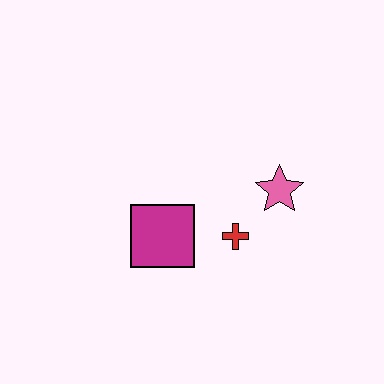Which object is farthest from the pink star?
The magenta square is farthest from the pink star.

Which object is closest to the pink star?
The red cross is closest to the pink star.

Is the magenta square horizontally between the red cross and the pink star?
No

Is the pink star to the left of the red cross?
No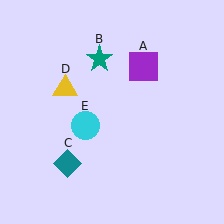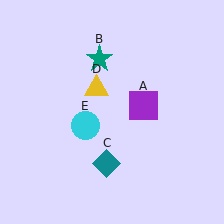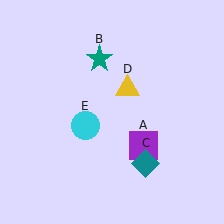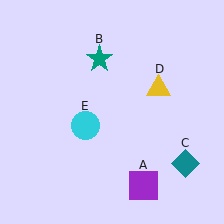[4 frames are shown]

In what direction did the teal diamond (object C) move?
The teal diamond (object C) moved right.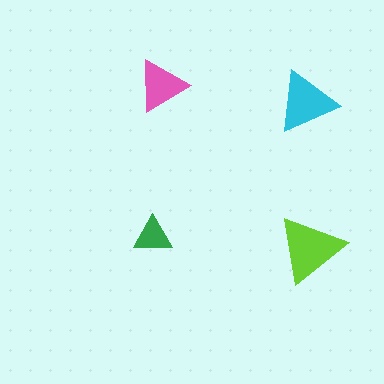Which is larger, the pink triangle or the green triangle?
The pink one.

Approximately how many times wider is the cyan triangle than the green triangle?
About 1.5 times wider.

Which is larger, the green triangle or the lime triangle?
The lime one.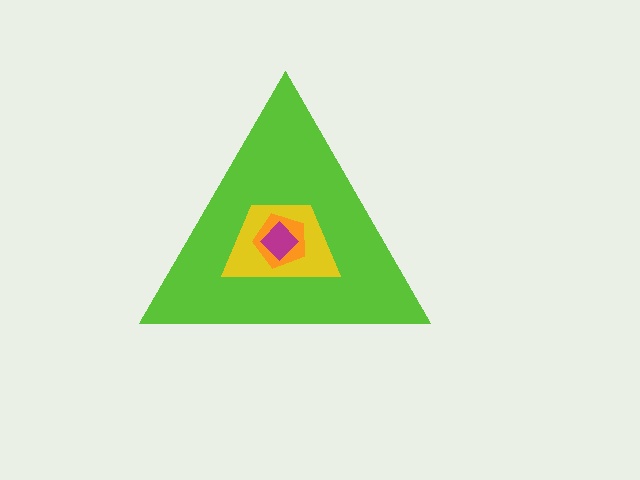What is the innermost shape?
The magenta diamond.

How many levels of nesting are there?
4.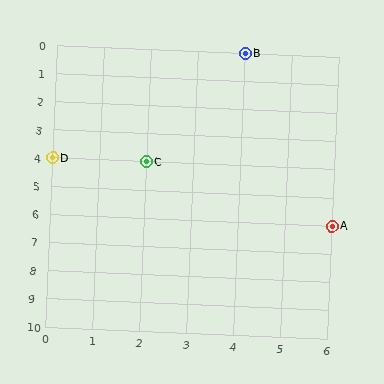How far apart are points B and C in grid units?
Points B and C are 2 columns and 4 rows apart (about 4.5 grid units diagonally).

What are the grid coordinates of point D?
Point D is at grid coordinates (0, 4).